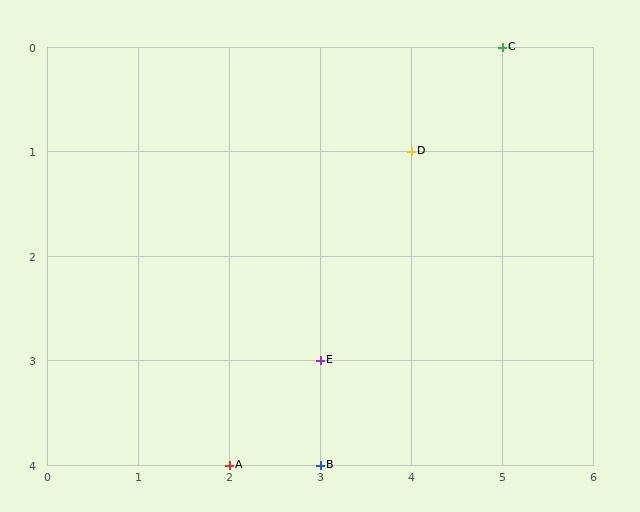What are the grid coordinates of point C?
Point C is at grid coordinates (5, 0).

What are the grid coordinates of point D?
Point D is at grid coordinates (4, 1).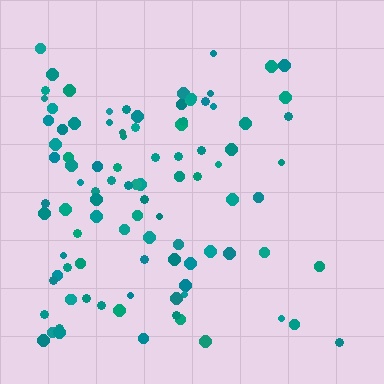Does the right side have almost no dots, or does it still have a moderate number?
Still a moderate number, just noticeably fewer than the left.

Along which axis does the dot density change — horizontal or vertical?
Horizontal.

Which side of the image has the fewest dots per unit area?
The right.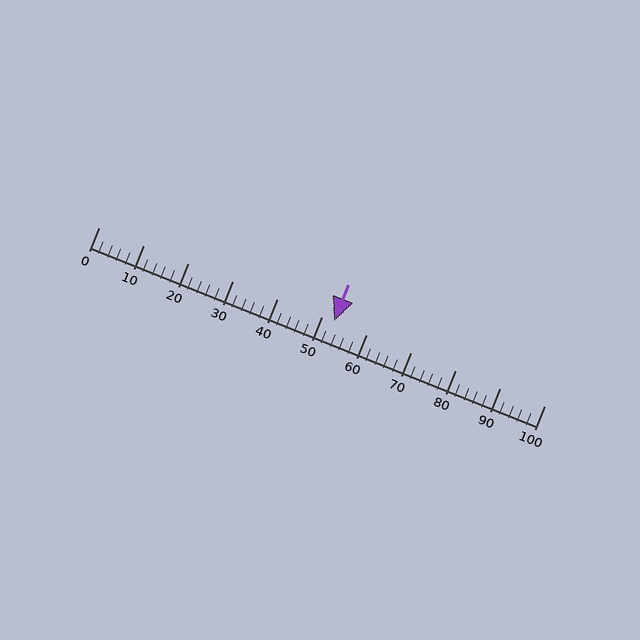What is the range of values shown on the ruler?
The ruler shows values from 0 to 100.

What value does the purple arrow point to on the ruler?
The purple arrow points to approximately 53.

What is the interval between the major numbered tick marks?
The major tick marks are spaced 10 units apart.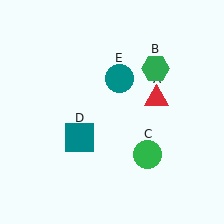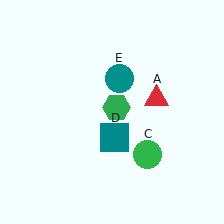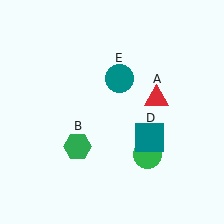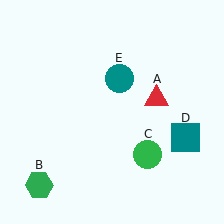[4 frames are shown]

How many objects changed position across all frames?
2 objects changed position: green hexagon (object B), teal square (object D).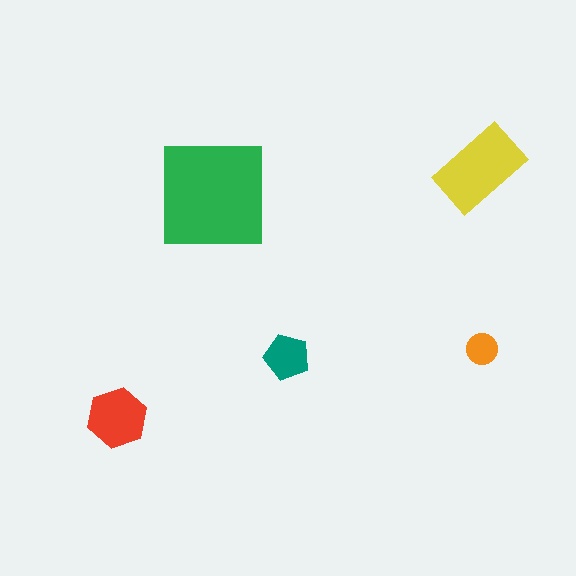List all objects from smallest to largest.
The orange circle, the teal pentagon, the red hexagon, the yellow rectangle, the green square.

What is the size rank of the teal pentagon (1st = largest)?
4th.